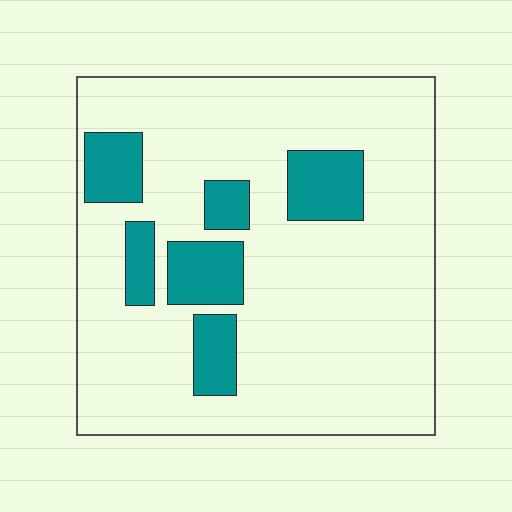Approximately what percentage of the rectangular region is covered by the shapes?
Approximately 20%.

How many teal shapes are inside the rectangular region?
6.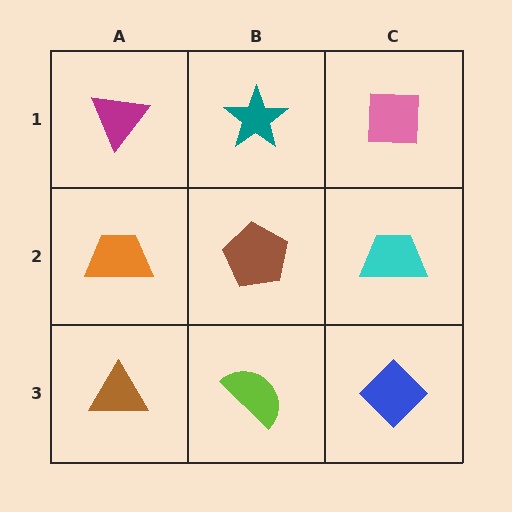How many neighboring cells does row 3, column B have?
3.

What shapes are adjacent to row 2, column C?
A pink square (row 1, column C), a blue diamond (row 3, column C), a brown pentagon (row 2, column B).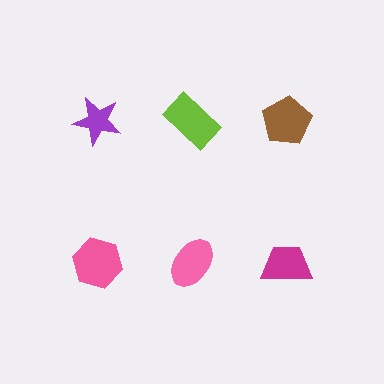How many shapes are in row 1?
3 shapes.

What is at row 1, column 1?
A purple star.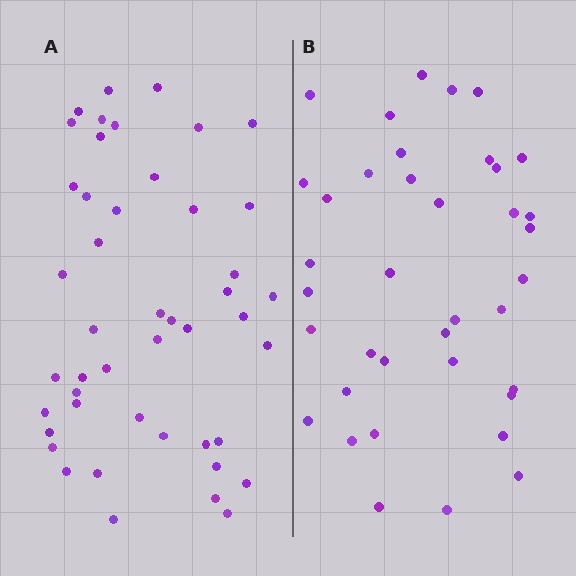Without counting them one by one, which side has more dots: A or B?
Region A (the left region) has more dots.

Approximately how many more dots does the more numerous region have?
Region A has roughly 8 or so more dots than region B.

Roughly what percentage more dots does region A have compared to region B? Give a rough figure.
About 20% more.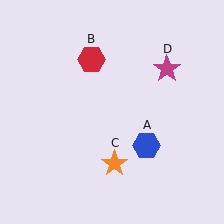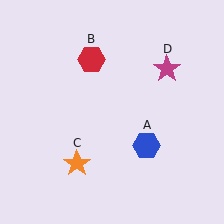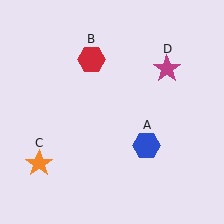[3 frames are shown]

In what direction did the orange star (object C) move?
The orange star (object C) moved left.